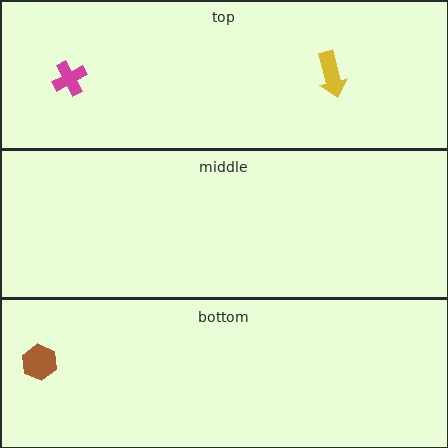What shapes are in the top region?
The magenta cross, the yellow arrow.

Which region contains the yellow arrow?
The top region.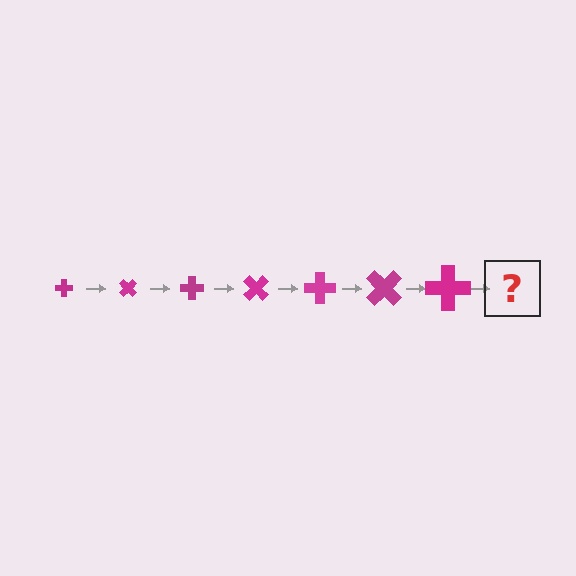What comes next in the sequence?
The next element should be a cross, larger than the previous one and rotated 315 degrees from the start.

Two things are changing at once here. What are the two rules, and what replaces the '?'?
The two rules are that the cross grows larger each step and it rotates 45 degrees each step. The '?' should be a cross, larger than the previous one and rotated 315 degrees from the start.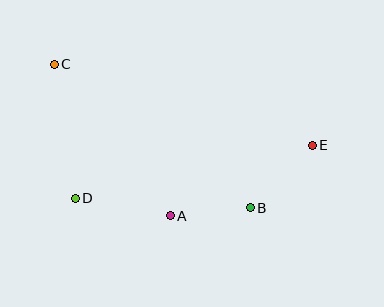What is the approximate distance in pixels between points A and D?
The distance between A and D is approximately 97 pixels.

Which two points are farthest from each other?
Points C and E are farthest from each other.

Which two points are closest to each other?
Points A and B are closest to each other.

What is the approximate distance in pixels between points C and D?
The distance between C and D is approximately 136 pixels.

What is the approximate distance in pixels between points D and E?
The distance between D and E is approximately 243 pixels.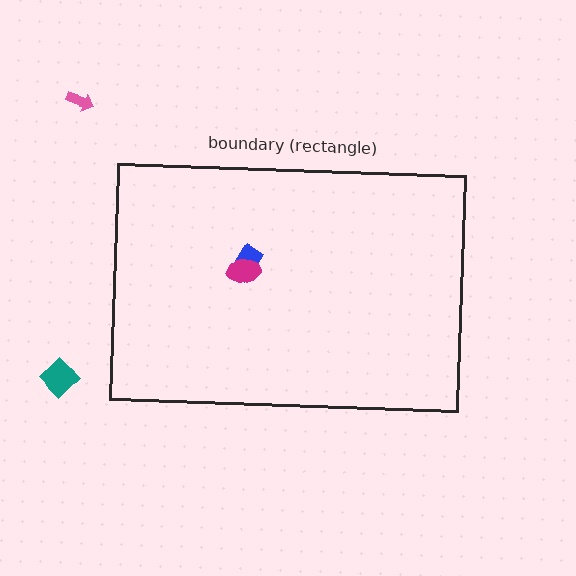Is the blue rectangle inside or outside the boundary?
Inside.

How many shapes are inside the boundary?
2 inside, 2 outside.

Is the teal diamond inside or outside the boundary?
Outside.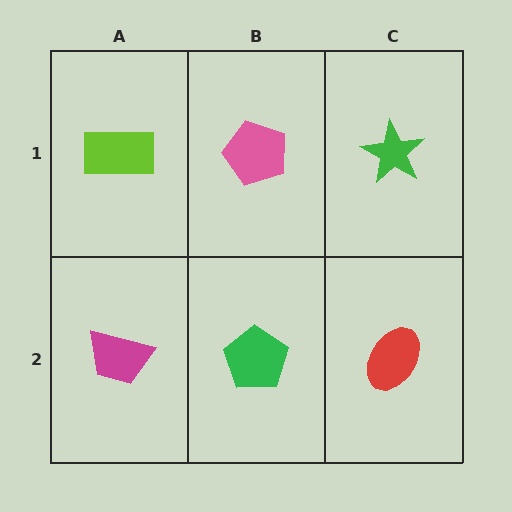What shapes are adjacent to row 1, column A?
A magenta trapezoid (row 2, column A), a pink pentagon (row 1, column B).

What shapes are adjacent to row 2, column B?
A pink pentagon (row 1, column B), a magenta trapezoid (row 2, column A), a red ellipse (row 2, column C).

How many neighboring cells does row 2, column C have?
2.